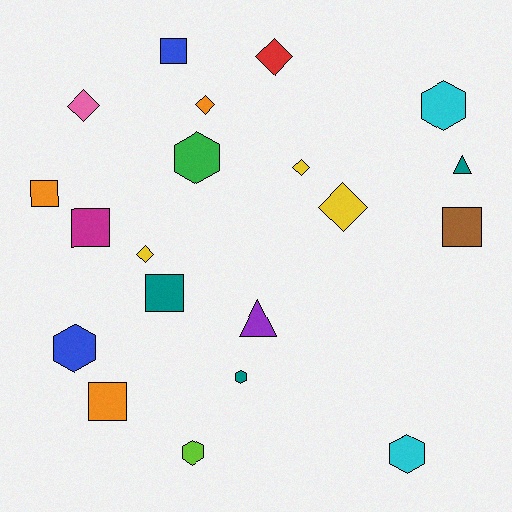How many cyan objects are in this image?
There are 2 cyan objects.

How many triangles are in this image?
There are 2 triangles.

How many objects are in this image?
There are 20 objects.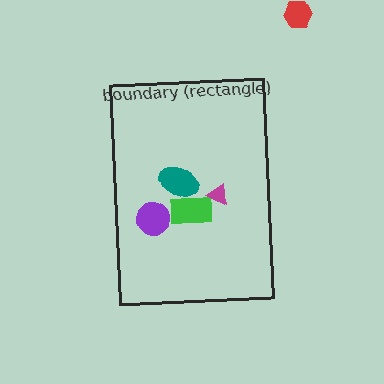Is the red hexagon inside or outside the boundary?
Outside.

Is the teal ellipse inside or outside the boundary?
Inside.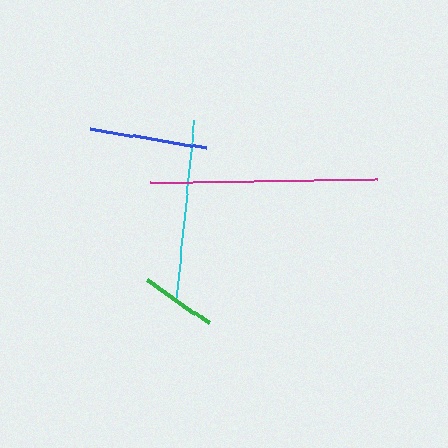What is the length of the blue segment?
The blue segment is approximately 116 pixels long.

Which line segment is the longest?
The magenta line is the longest at approximately 227 pixels.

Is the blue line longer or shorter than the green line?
The blue line is longer than the green line.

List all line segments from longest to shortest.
From longest to shortest: magenta, cyan, blue, green.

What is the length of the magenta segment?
The magenta segment is approximately 227 pixels long.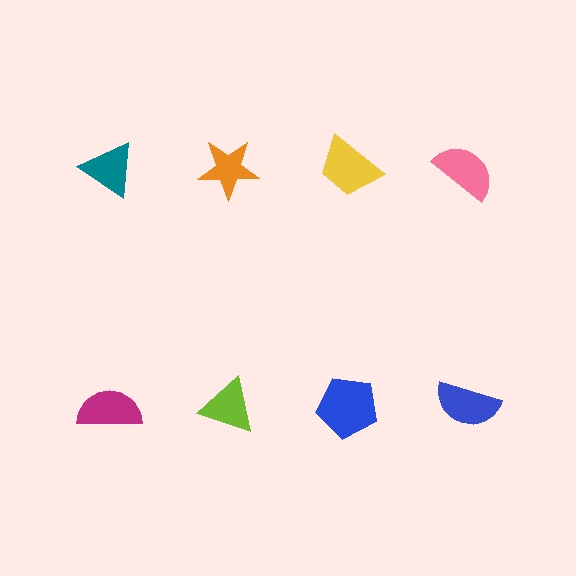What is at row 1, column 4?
A pink semicircle.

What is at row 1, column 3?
A yellow trapezoid.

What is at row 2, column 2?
A lime triangle.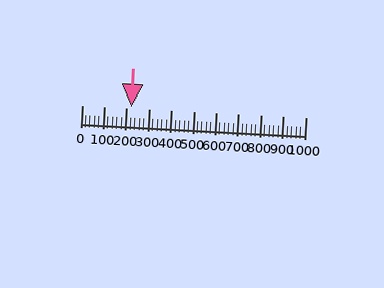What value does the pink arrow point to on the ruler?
The pink arrow points to approximately 221.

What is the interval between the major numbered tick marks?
The major tick marks are spaced 100 units apart.